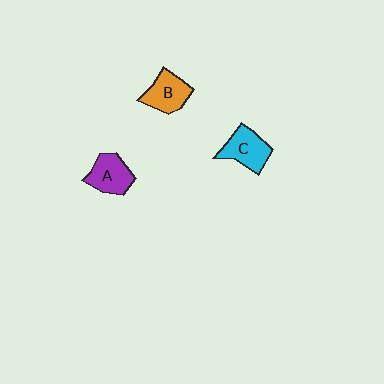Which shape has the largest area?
Shape C (cyan).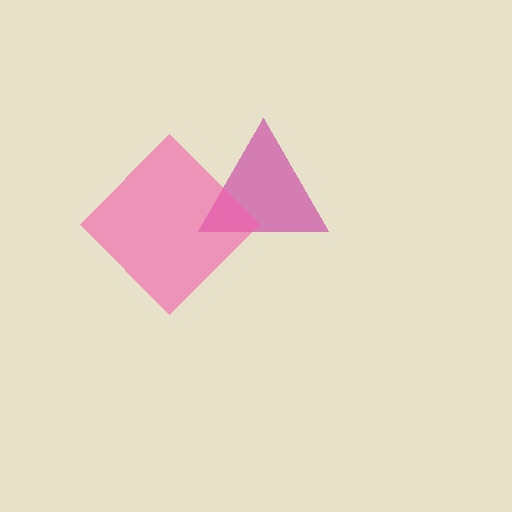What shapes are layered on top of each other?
The layered shapes are: a magenta triangle, a pink diamond.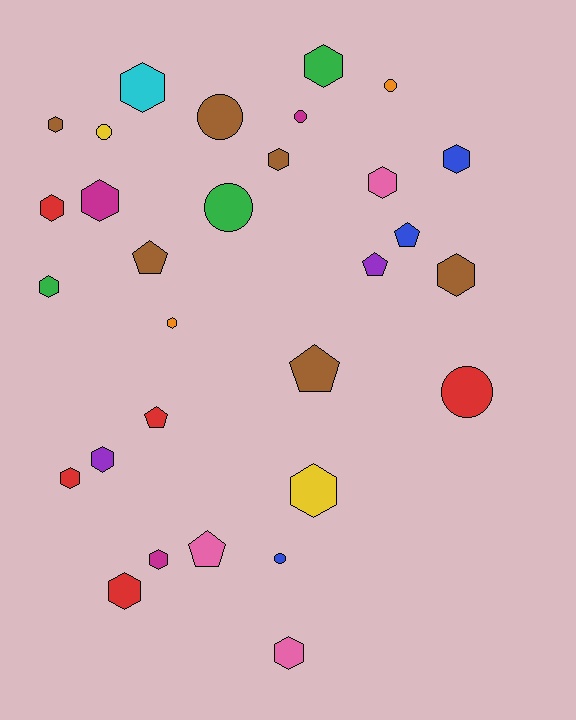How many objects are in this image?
There are 30 objects.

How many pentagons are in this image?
There are 6 pentagons.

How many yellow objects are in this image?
There are 2 yellow objects.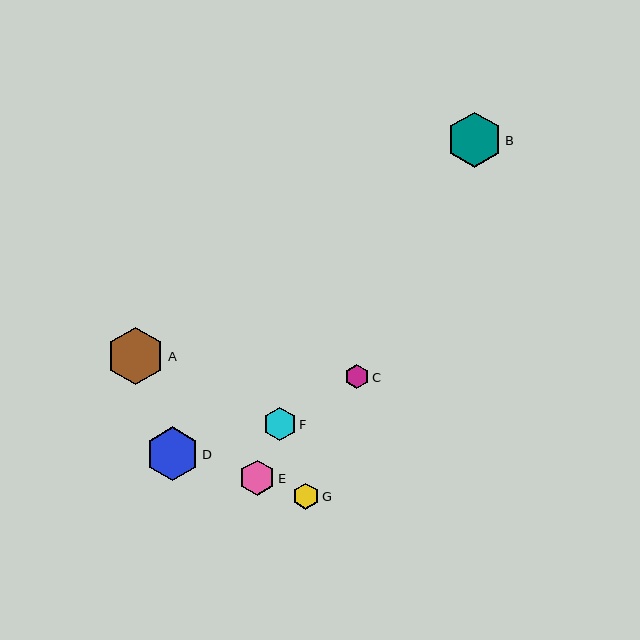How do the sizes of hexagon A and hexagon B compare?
Hexagon A and hexagon B are approximately the same size.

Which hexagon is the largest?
Hexagon A is the largest with a size of approximately 58 pixels.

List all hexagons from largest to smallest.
From largest to smallest: A, B, D, E, F, G, C.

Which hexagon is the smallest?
Hexagon C is the smallest with a size of approximately 24 pixels.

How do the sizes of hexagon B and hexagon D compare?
Hexagon B and hexagon D are approximately the same size.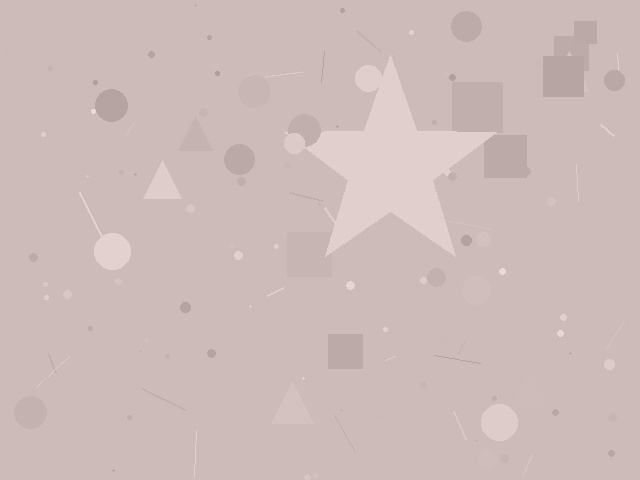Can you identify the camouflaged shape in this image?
The camouflaged shape is a star.